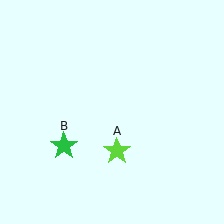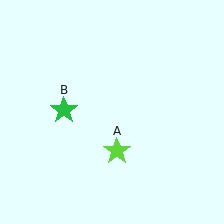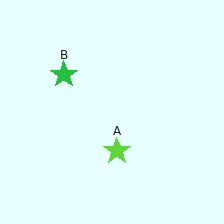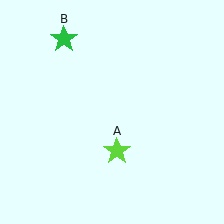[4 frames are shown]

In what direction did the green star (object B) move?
The green star (object B) moved up.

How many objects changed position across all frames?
1 object changed position: green star (object B).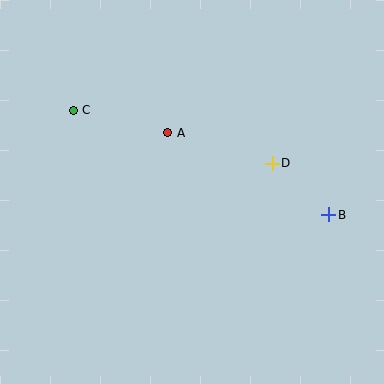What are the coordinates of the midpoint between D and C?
The midpoint between D and C is at (173, 137).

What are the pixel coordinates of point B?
Point B is at (329, 215).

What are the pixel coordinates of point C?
Point C is at (73, 110).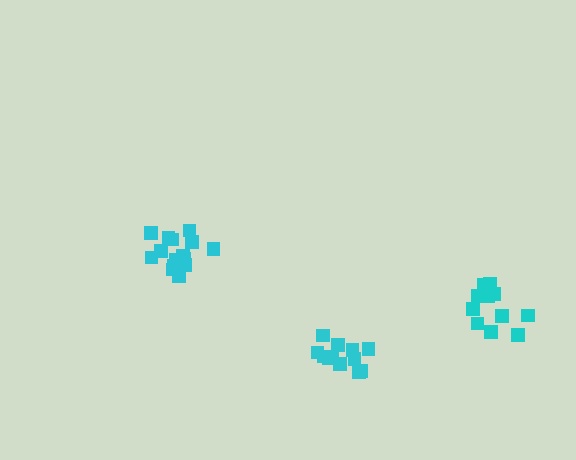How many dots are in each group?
Group 1: 16 dots, Group 2: 12 dots, Group 3: 11 dots (39 total).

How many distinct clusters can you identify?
There are 3 distinct clusters.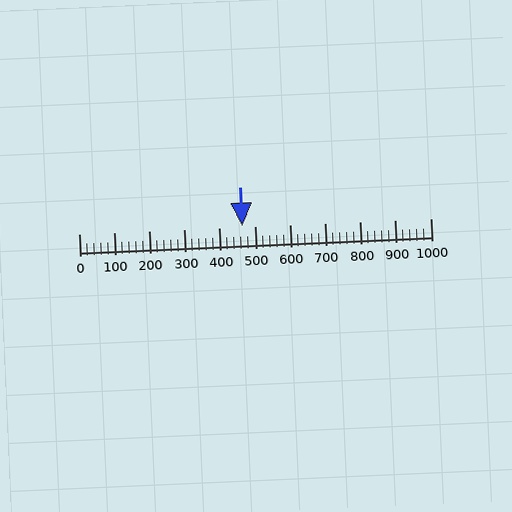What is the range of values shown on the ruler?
The ruler shows values from 0 to 1000.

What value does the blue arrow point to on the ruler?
The blue arrow points to approximately 463.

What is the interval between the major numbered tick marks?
The major tick marks are spaced 100 units apart.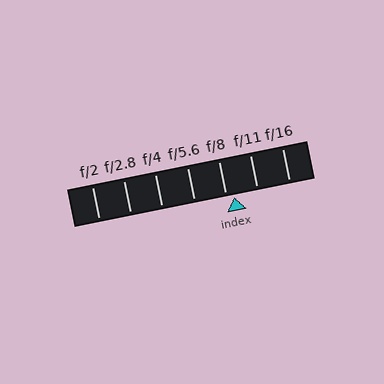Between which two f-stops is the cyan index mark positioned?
The index mark is between f/8 and f/11.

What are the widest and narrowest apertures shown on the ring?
The widest aperture shown is f/2 and the narrowest is f/16.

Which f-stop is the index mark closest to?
The index mark is closest to f/8.